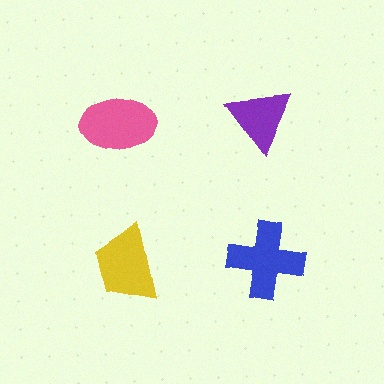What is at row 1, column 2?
A purple triangle.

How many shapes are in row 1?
2 shapes.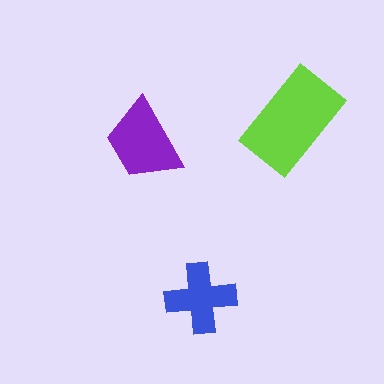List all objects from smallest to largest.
The blue cross, the purple trapezoid, the lime rectangle.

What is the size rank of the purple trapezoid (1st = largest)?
2nd.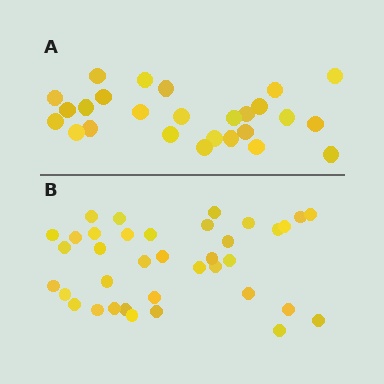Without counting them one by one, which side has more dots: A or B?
Region B (the bottom region) has more dots.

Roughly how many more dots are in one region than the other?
Region B has roughly 12 or so more dots than region A.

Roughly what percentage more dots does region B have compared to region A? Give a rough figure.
About 40% more.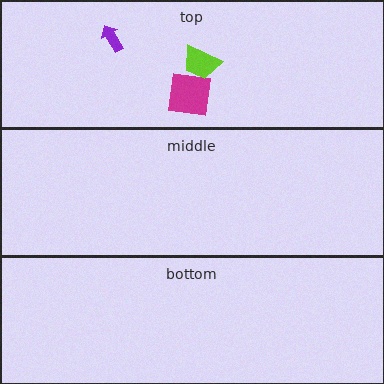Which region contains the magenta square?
The top region.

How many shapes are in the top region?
3.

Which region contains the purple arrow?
The top region.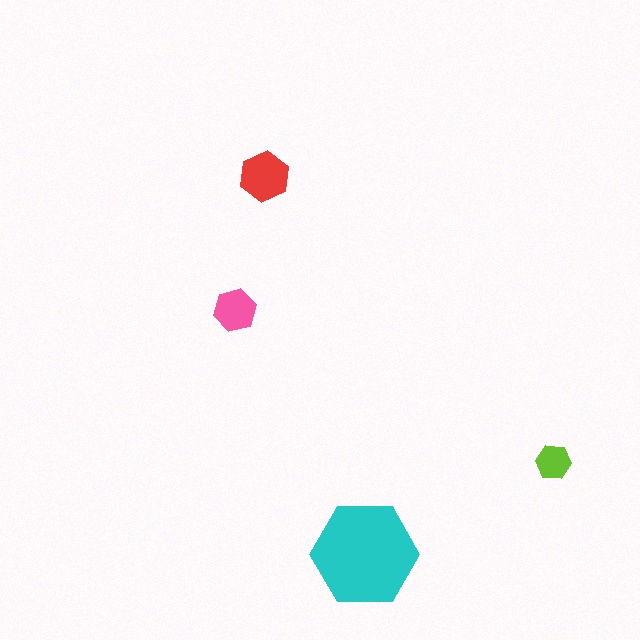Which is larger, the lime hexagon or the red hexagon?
The red one.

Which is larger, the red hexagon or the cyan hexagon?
The cyan one.